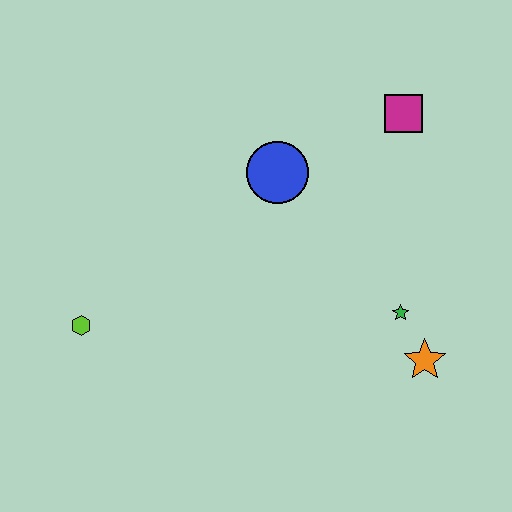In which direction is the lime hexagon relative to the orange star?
The lime hexagon is to the left of the orange star.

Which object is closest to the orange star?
The green star is closest to the orange star.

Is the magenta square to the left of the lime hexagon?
No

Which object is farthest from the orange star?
The lime hexagon is farthest from the orange star.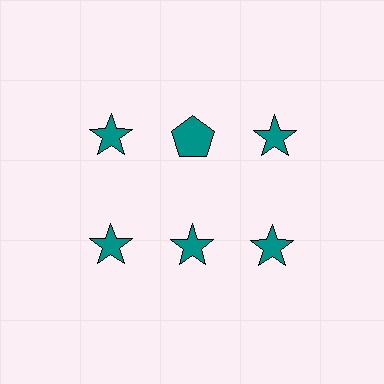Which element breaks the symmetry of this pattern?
The teal pentagon in the top row, second from left column breaks the symmetry. All other shapes are teal stars.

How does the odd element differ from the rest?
It has a different shape: pentagon instead of star.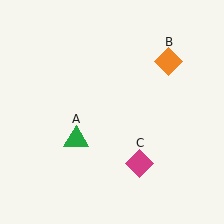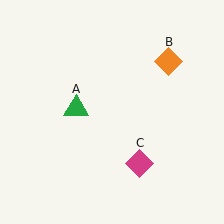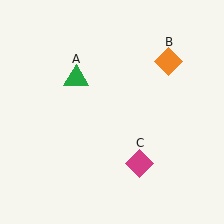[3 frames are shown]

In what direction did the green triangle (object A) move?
The green triangle (object A) moved up.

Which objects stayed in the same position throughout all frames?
Orange diamond (object B) and magenta diamond (object C) remained stationary.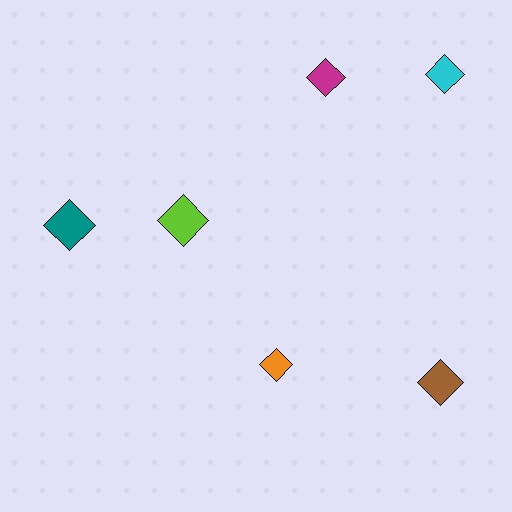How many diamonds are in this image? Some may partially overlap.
There are 6 diamonds.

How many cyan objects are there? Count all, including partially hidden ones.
There is 1 cyan object.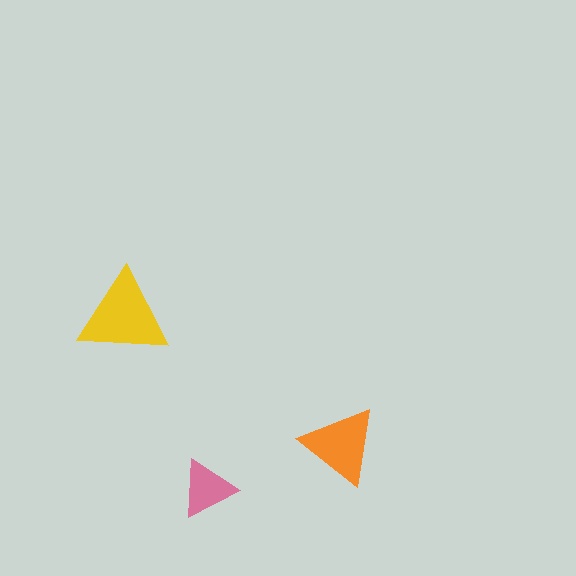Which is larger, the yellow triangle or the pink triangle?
The yellow one.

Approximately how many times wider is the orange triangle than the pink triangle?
About 1.5 times wider.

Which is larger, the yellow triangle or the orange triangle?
The yellow one.